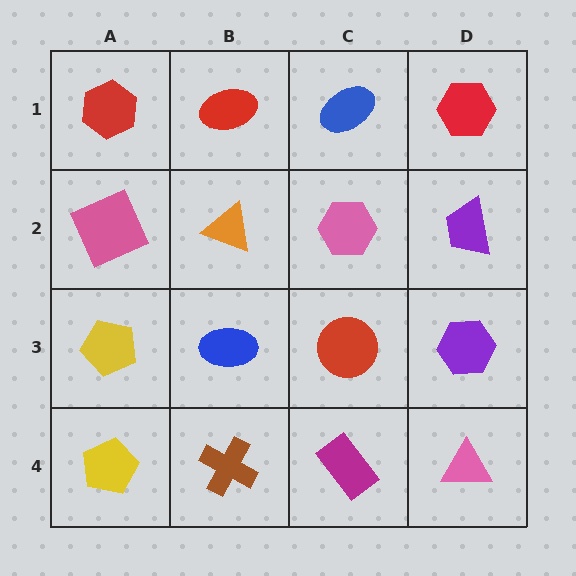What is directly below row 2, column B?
A blue ellipse.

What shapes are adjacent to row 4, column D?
A purple hexagon (row 3, column D), a magenta rectangle (row 4, column C).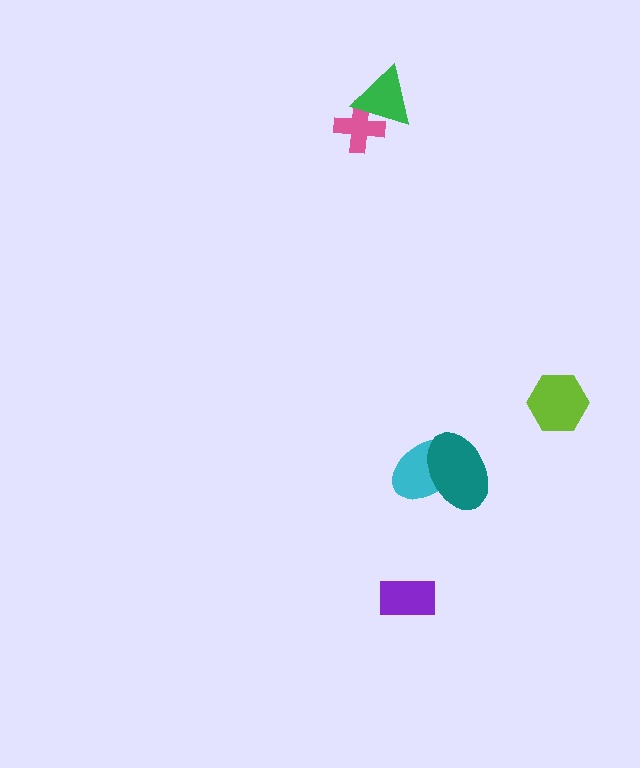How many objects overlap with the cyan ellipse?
1 object overlaps with the cyan ellipse.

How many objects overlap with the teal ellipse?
1 object overlaps with the teal ellipse.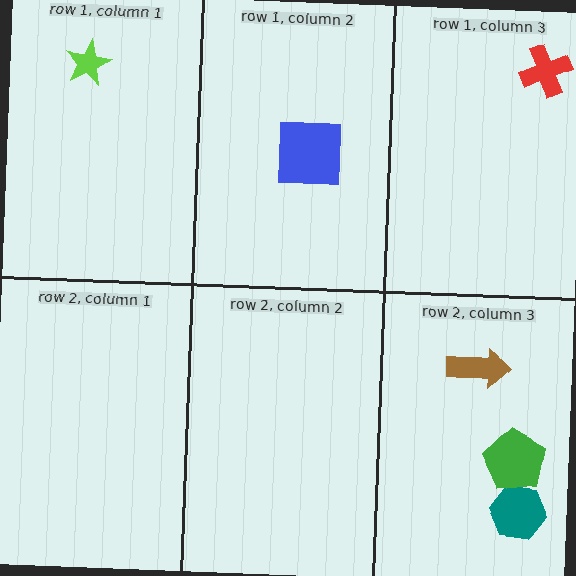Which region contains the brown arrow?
The row 2, column 3 region.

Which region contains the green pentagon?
The row 2, column 3 region.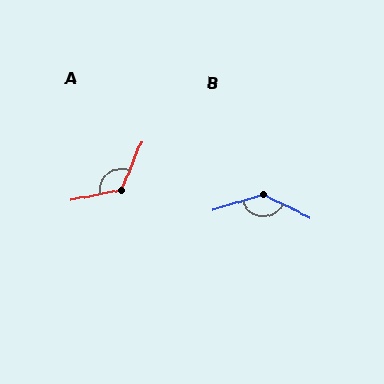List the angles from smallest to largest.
A (123°), B (136°).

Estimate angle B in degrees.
Approximately 136 degrees.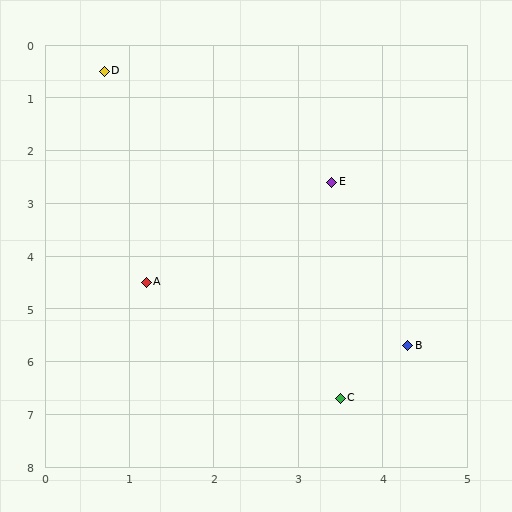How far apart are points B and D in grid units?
Points B and D are about 6.3 grid units apart.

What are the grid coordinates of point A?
Point A is at approximately (1.2, 4.5).